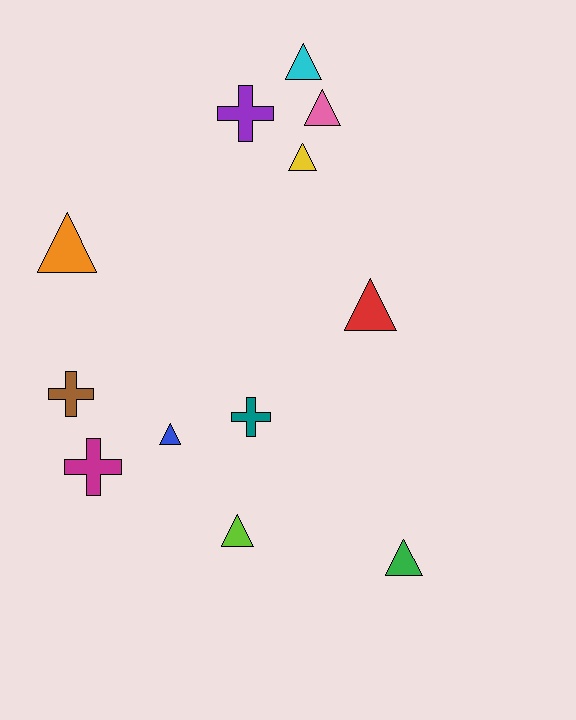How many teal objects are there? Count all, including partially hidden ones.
There is 1 teal object.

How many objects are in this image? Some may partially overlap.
There are 12 objects.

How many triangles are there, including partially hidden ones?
There are 8 triangles.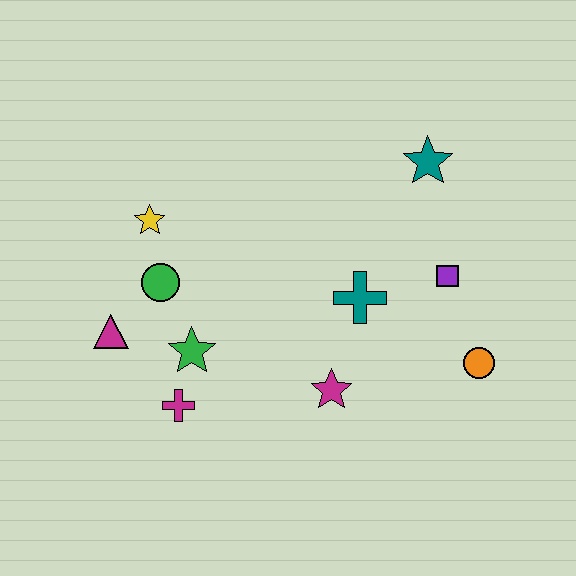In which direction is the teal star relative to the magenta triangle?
The teal star is to the right of the magenta triangle.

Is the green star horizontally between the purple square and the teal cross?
No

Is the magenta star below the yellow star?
Yes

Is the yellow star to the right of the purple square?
No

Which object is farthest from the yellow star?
The orange circle is farthest from the yellow star.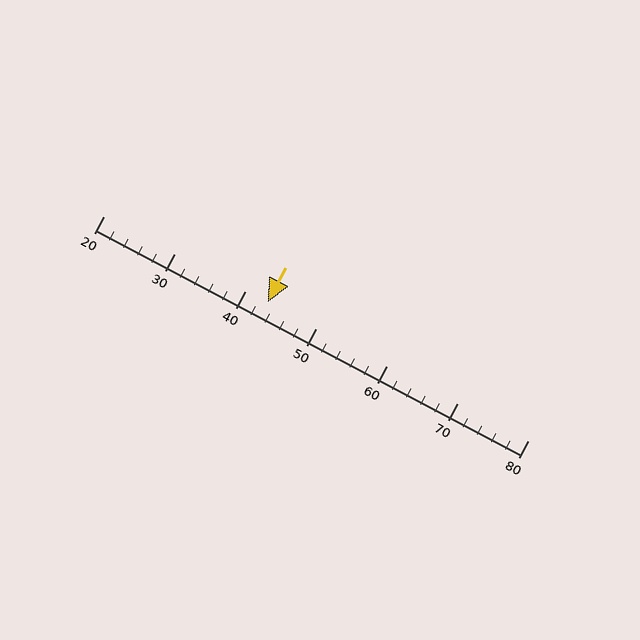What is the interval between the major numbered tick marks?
The major tick marks are spaced 10 units apart.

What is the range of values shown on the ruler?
The ruler shows values from 20 to 80.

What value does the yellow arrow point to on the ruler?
The yellow arrow points to approximately 43.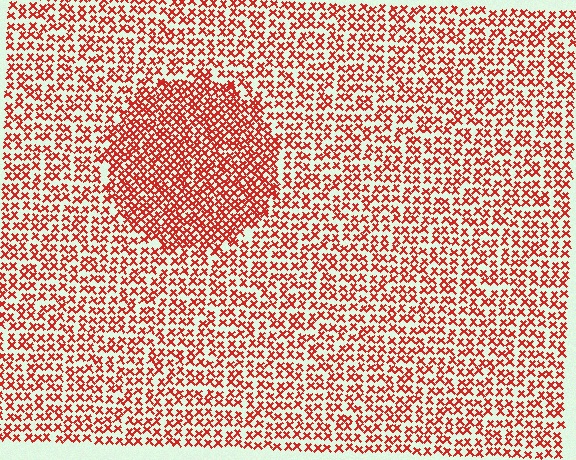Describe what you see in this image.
The image contains small red elements arranged at two different densities. A circle-shaped region is visible where the elements are more densely packed than the surrounding area.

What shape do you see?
I see a circle.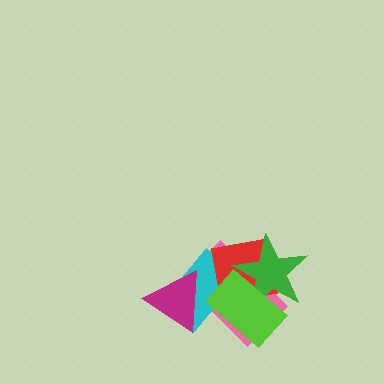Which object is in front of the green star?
The lime rectangle is in front of the green star.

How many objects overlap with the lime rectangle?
4 objects overlap with the lime rectangle.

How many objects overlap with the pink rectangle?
5 objects overlap with the pink rectangle.